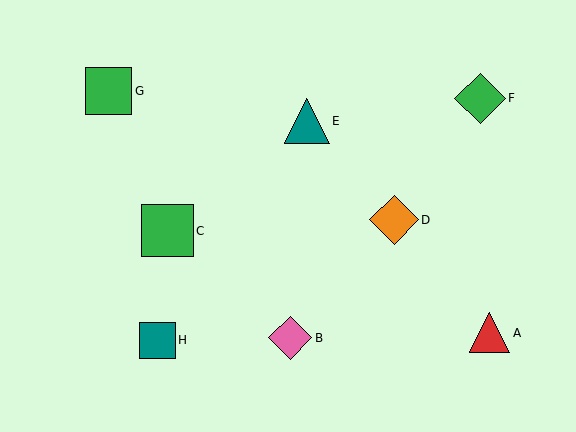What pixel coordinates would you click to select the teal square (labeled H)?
Click at (157, 340) to select the teal square H.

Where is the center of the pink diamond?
The center of the pink diamond is at (290, 338).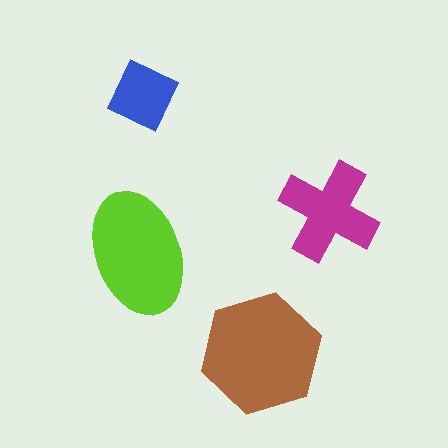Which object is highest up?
The blue square is topmost.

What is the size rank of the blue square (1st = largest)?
4th.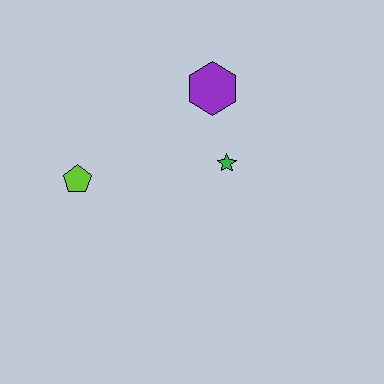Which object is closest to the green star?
The purple hexagon is closest to the green star.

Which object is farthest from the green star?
The lime pentagon is farthest from the green star.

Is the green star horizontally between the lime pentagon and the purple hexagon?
No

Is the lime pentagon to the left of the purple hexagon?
Yes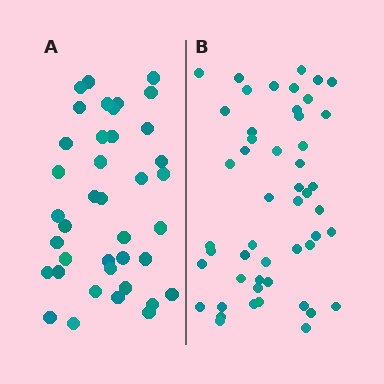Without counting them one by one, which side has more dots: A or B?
Region B (the right region) has more dots.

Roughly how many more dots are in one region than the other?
Region B has roughly 12 or so more dots than region A.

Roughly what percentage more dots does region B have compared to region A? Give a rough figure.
About 30% more.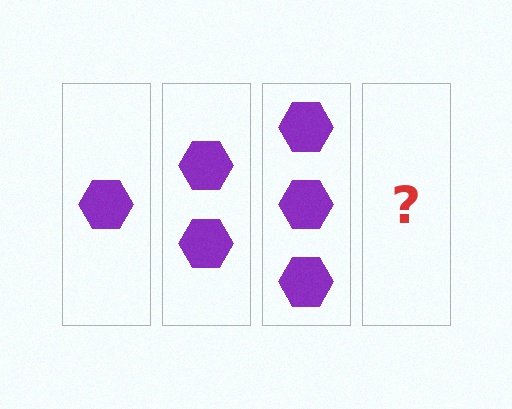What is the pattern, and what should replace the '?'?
The pattern is that each step adds one more hexagon. The '?' should be 4 hexagons.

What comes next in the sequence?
The next element should be 4 hexagons.